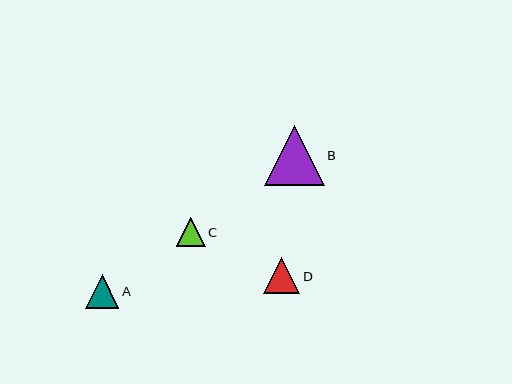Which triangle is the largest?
Triangle B is the largest with a size of approximately 60 pixels.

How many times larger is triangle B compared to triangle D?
Triangle B is approximately 1.6 times the size of triangle D.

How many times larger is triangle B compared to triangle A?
Triangle B is approximately 1.8 times the size of triangle A.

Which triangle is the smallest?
Triangle C is the smallest with a size of approximately 29 pixels.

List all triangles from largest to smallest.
From largest to smallest: B, D, A, C.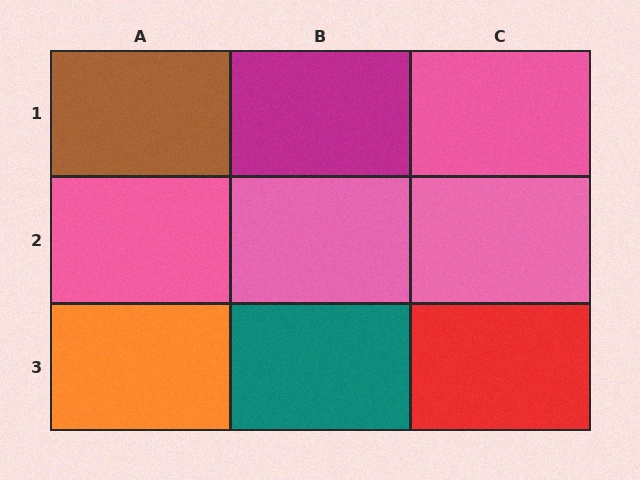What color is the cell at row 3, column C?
Red.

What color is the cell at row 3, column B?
Teal.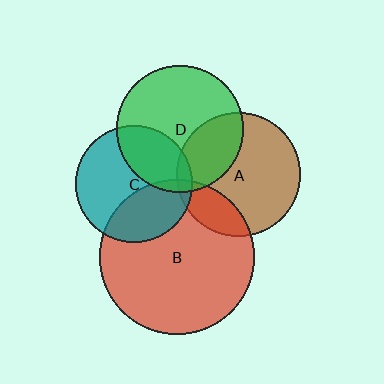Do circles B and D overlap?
Yes.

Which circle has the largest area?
Circle B (red).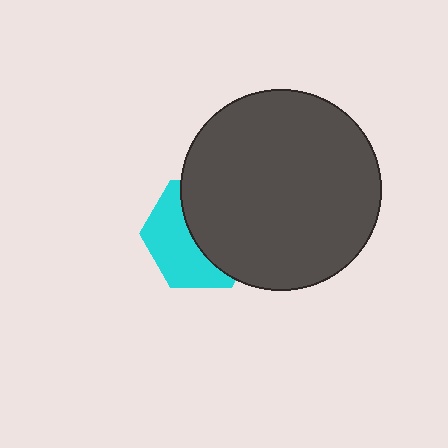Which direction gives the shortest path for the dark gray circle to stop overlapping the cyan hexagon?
Moving right gives the shortest separation.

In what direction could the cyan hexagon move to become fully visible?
The cyan hexagon could move left. That would shift it out from behind the dark gray circle entirely.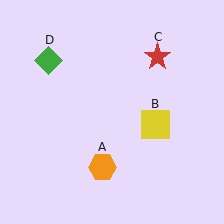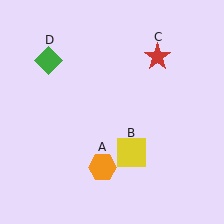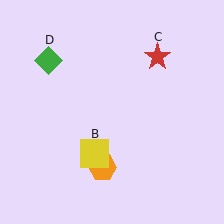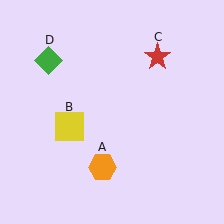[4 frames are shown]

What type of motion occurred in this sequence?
The yellow square (object B) rotated clockwise around the center of the scene.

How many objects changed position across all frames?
1 object changed position: yellow square (object B).